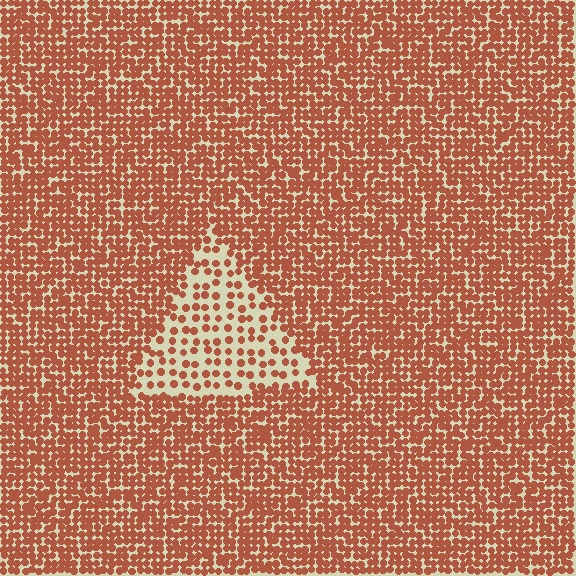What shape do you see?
I see a triangle.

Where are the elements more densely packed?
The elements are more densely packed outside the triangle boundary.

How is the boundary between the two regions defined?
The boundary is defined by a change in element density (approximately 2.4x ratio). All elements are the same color, size, and shape.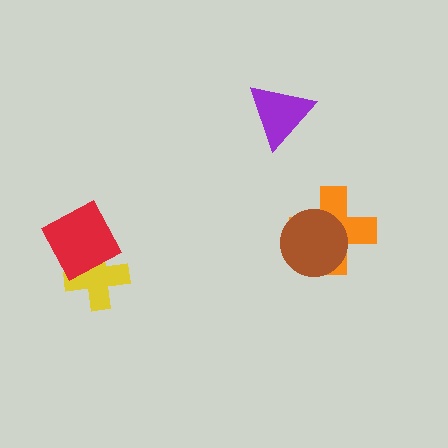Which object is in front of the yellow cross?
The red diamond is in front of the yellow cross.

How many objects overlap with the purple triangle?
0 objects overlap with the purple triangle.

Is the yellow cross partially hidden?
Yes, it is partially covered by another shape.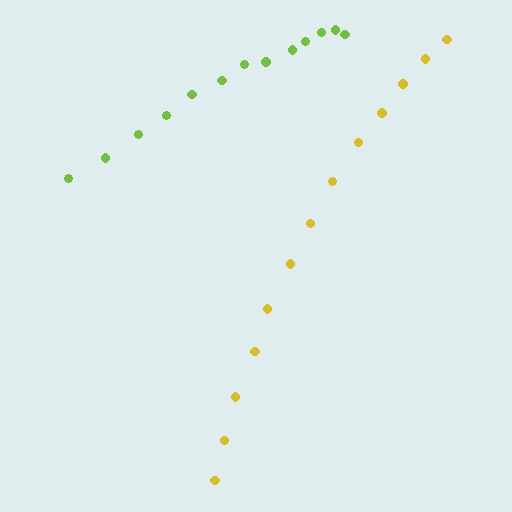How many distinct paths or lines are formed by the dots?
There are 2 distinct paths.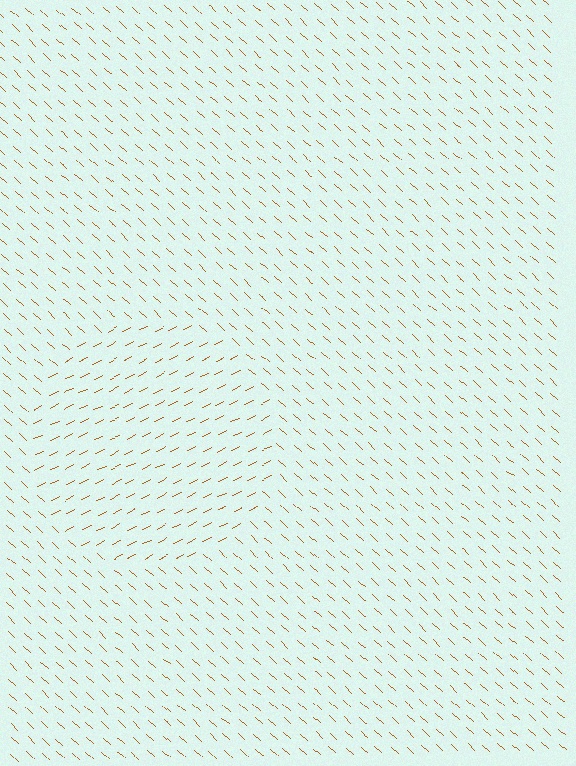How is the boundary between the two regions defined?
The boundary is defined purely by a change in line orientation (approximately 68 degrees difference). All lines are the same color and thickness.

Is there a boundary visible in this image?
Yes, there is a texture boundary formed by a change in line orientation.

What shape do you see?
I see a circle.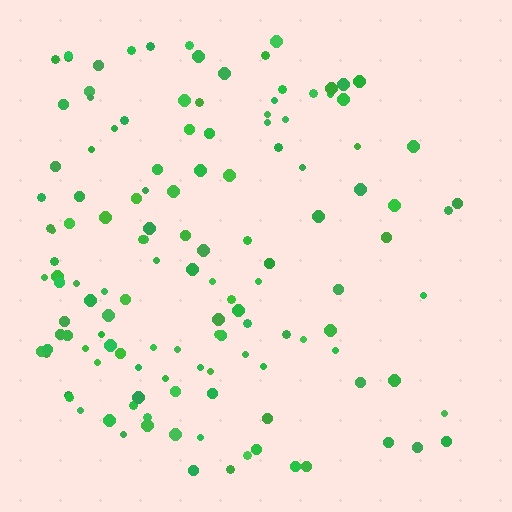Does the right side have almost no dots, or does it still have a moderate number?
Still a moderate number, just noticeably fewer than the left.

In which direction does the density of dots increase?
From right to left, with the left side densest.